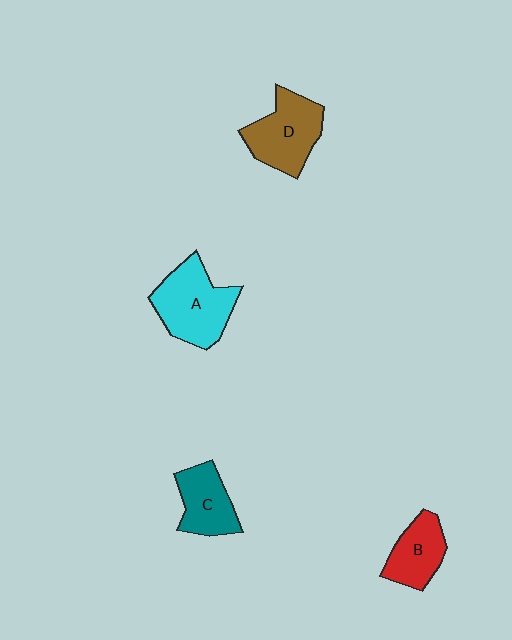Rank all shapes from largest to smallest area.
From largest to smallest: A (cyan), D (brown), C (teal), B (red).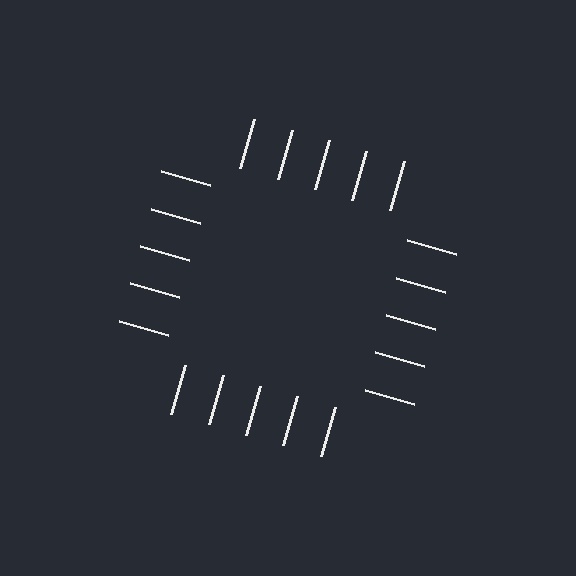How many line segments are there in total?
20 — 5 along each of the 4 edges.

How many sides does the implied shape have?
4 sides — the line-ends trace a square.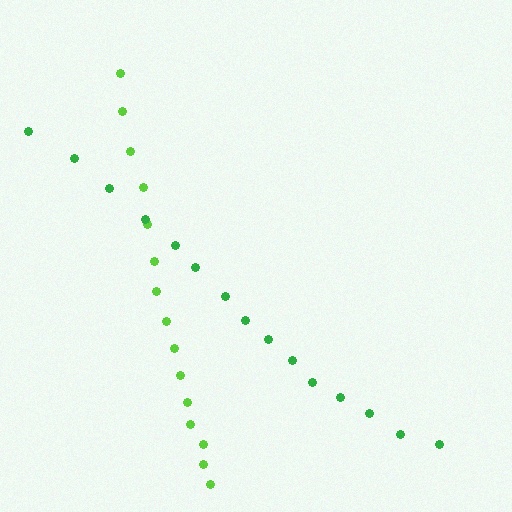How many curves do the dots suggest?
There are 2 distinct paths.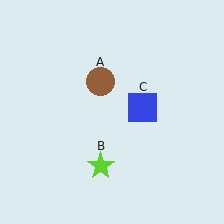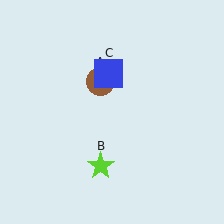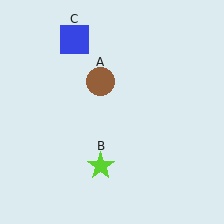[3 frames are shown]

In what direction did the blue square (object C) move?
The blue square (object C) moved up and to the left.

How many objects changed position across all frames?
1 object changed position: blue square (object C).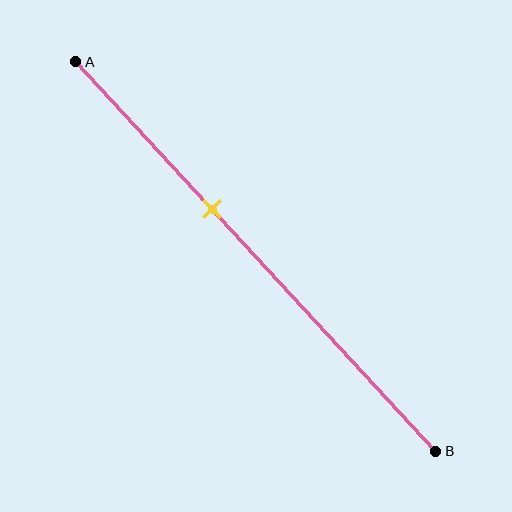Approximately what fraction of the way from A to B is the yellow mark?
The yellow mark is approximately 40% of the way from A to B.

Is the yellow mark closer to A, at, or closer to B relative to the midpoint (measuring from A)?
The yellow mark is closer to point A than the midpoint of segment AB.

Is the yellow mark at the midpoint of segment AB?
No, the mark is at about 40% from A, not at the 50% midpoint.